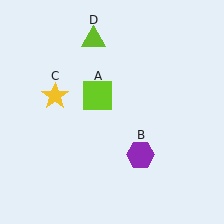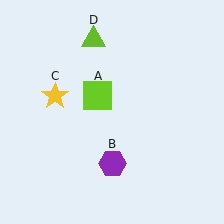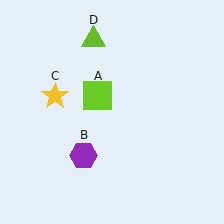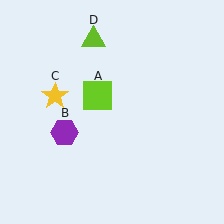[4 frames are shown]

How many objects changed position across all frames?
1 object changed position: purple hexagon (object B).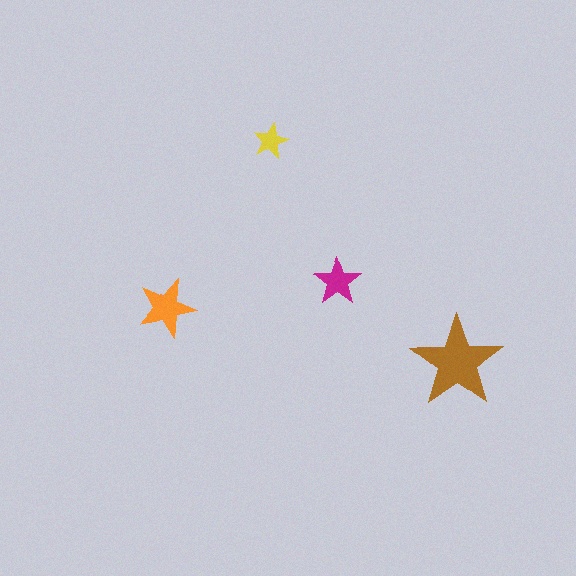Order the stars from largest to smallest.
the brown one, the orange one, the magenta one, the yellow one.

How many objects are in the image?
There are 4 objects in the image.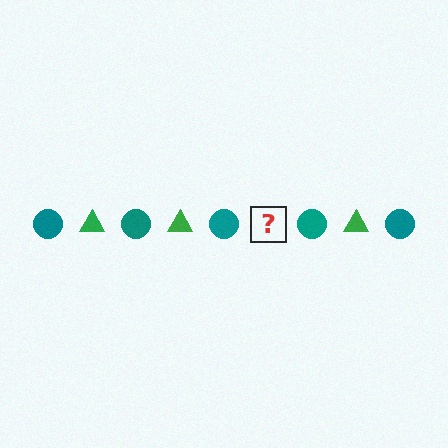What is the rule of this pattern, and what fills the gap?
The rule is that the pattern alternates between teal circle and green triangle. The gap should be filled with a green triangle.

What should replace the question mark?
The question mark should be replaced with a green triangle.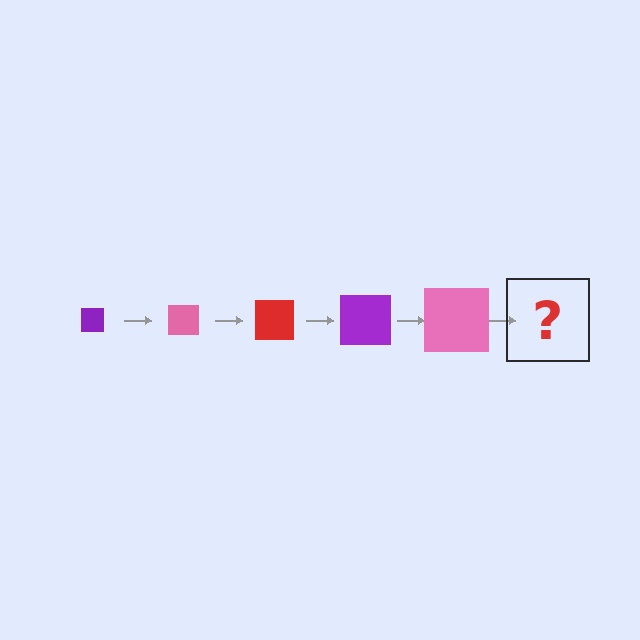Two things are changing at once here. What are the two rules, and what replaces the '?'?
The two rules are that the square grows larger each step and the color cycles through purple, pink, and red. The '?' should be a red square, larger than the previous one.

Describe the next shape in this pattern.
It should be a red square, larger than the previous one.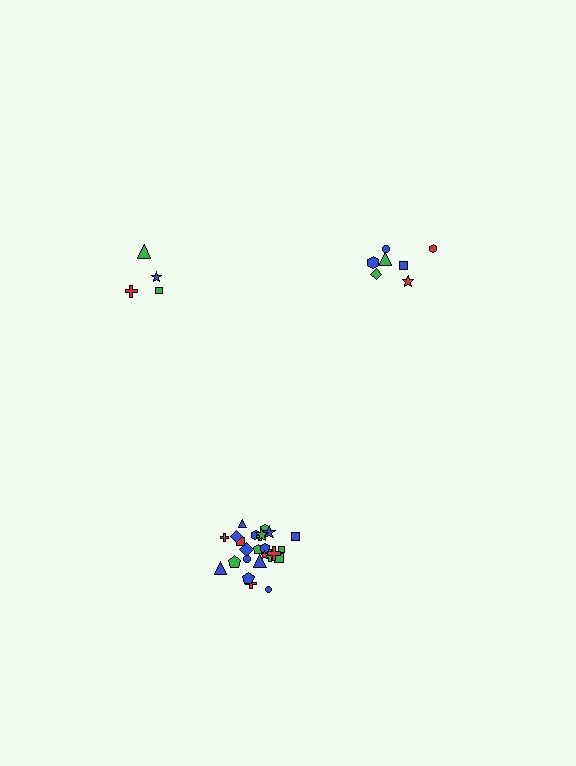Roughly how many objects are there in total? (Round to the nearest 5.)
Roughly 35 objects in total.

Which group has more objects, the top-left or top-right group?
The top-right group.